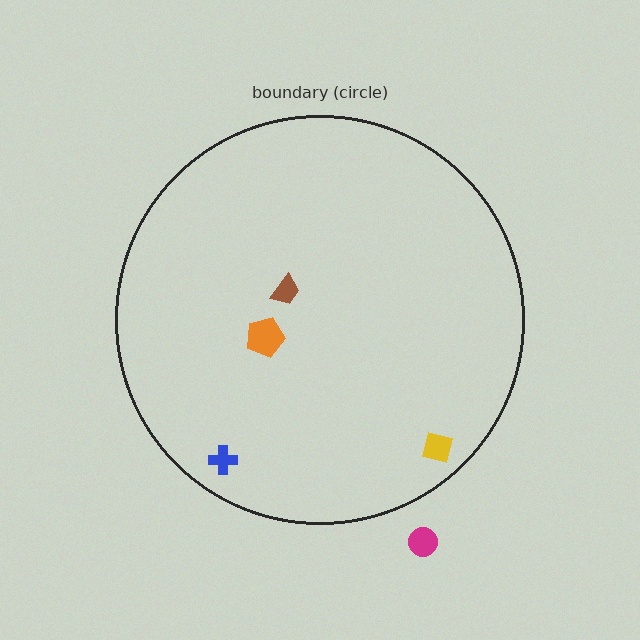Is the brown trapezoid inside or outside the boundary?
Inside.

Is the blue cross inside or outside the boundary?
Inside.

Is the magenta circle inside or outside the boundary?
Outside.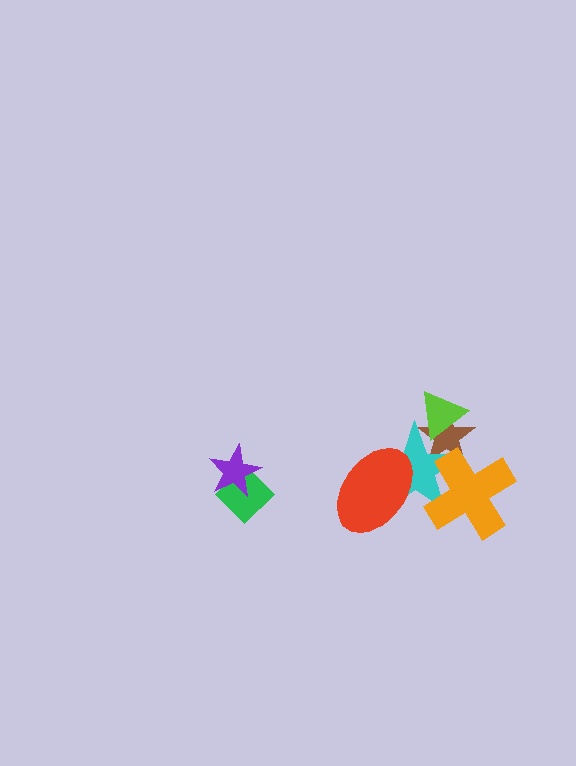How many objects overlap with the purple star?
1 object overlaps with the purple star.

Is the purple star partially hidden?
No, no other shape covers it.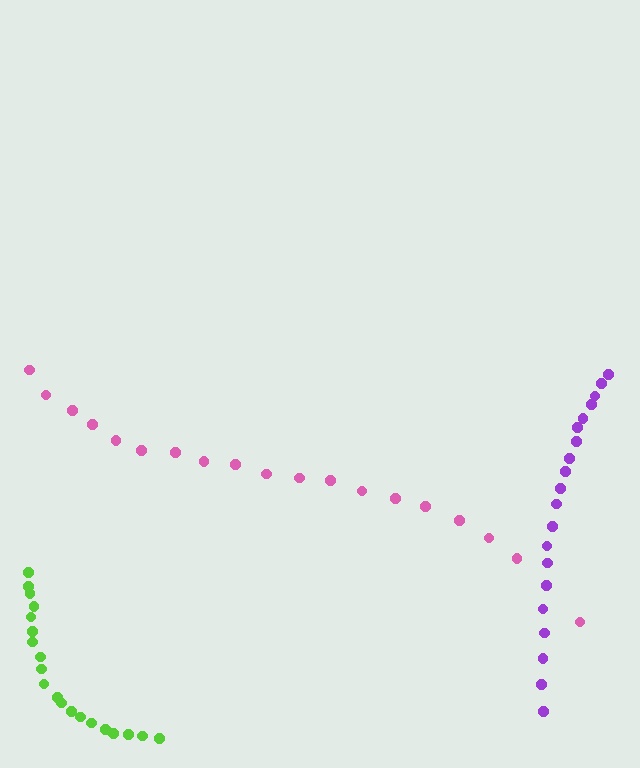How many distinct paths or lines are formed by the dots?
There are 3 distinct paths.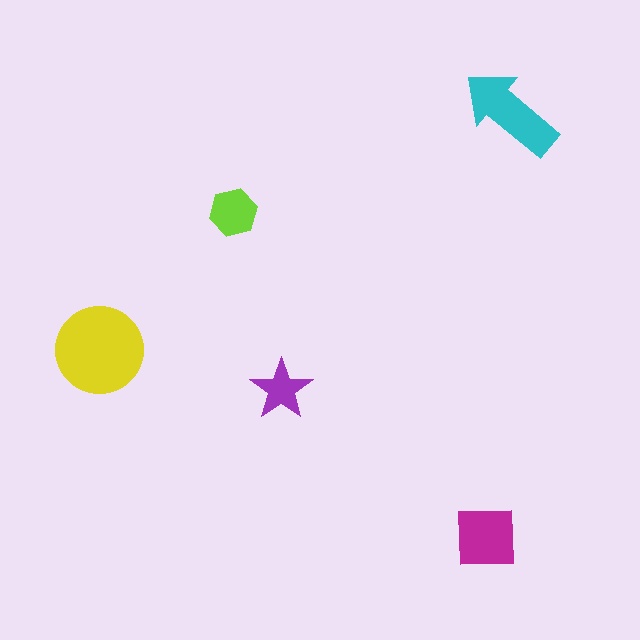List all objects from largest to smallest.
The yellow circle, the cyan arrow, the magenta square, the lime hexagon, the purple star.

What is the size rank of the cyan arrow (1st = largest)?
2nd.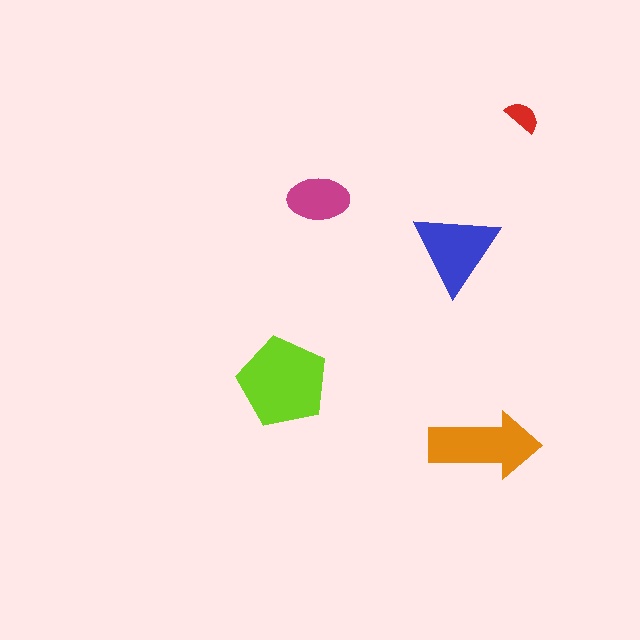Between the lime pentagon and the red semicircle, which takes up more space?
The lime pentagon.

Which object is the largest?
The lime pentagon.